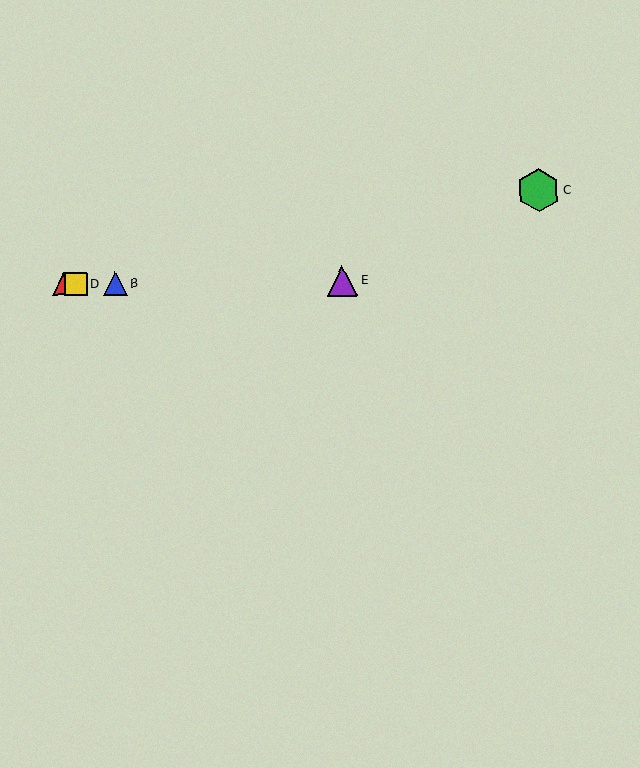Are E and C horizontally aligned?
No, E is at y≈281 and C is at y≈190.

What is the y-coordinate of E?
Object E is at y≈281.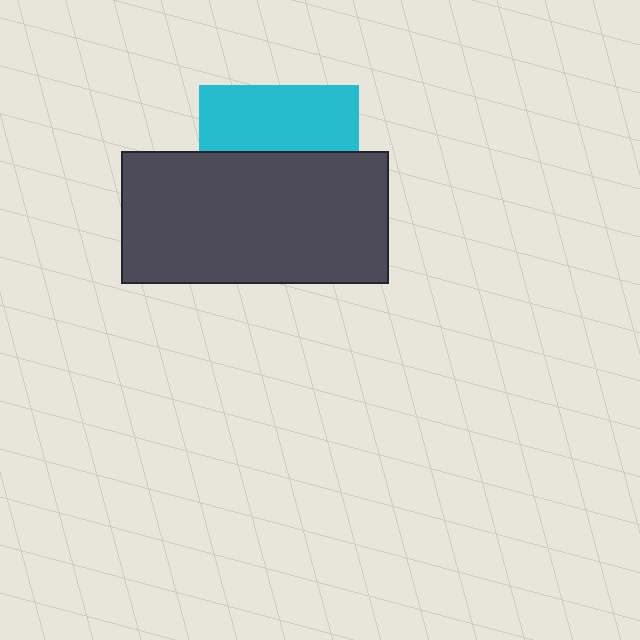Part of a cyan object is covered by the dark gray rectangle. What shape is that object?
It is a square.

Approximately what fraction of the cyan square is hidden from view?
Roughly 59% of the cyan square is hidden behind the dark gray rectangle.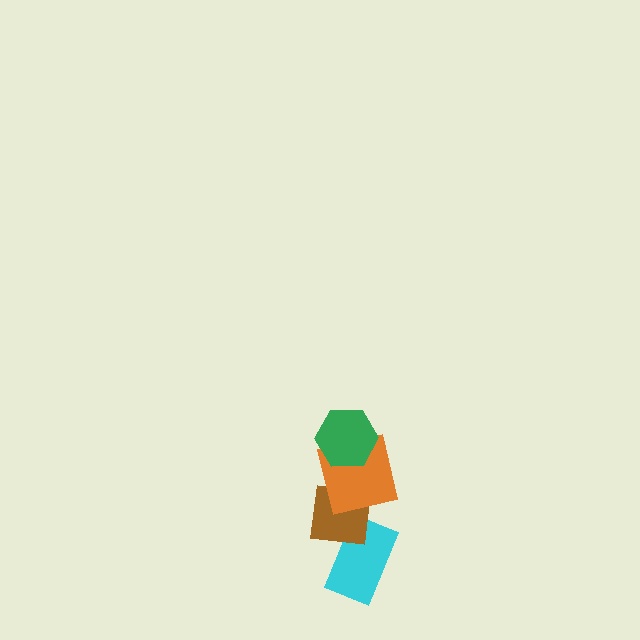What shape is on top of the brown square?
The orange square is on top of the brown square.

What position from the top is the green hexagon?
The green hexagon is 1st from the top.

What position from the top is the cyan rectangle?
The cyan rectangle is 4th from the top.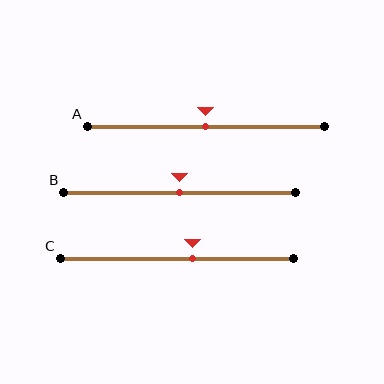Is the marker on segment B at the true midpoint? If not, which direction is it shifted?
Yes, the marker on segment B is at the true midpoint.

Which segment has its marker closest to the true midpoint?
Segment A has its marker closest to the true midpoint.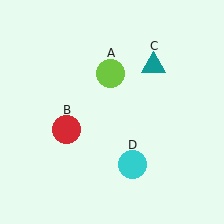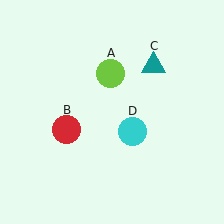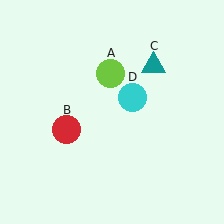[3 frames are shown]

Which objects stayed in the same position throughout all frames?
Lime circle (object A) and red circle (object B) and teal triangle (object C) remained stationary.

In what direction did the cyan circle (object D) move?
The cyan circle (object D) moved up.